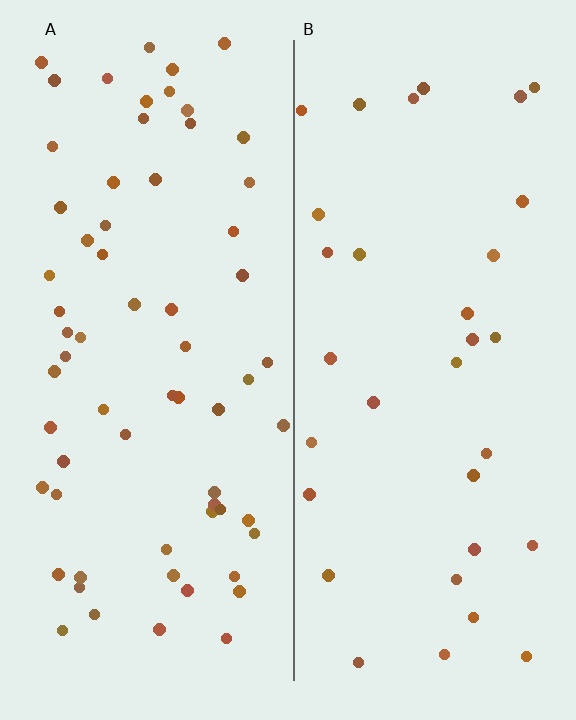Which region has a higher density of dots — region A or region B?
A (the left).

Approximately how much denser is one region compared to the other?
Approximately 2.0× — region A over region B.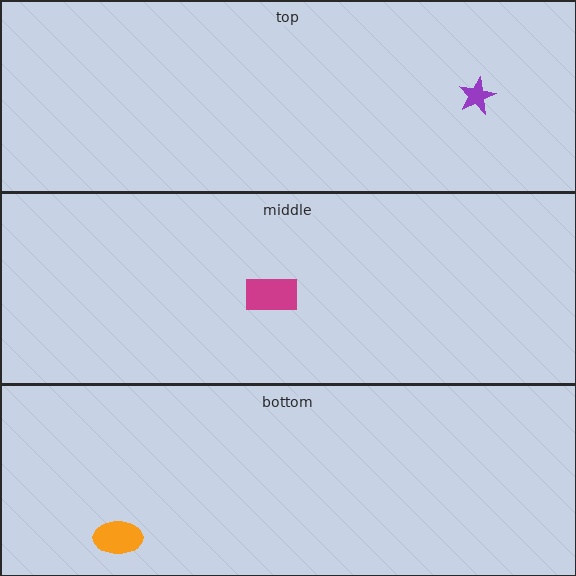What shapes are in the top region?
The purple star.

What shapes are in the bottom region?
The orange ellipse.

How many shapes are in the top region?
1.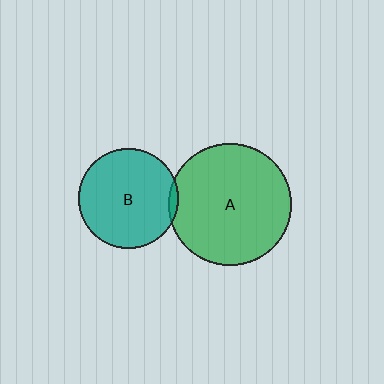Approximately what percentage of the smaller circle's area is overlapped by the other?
Approximately 5%.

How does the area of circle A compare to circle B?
Approximately 1.5 times.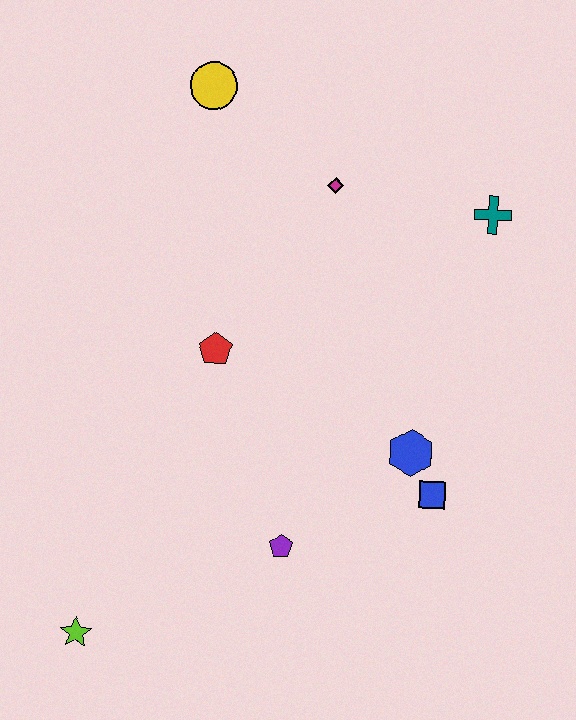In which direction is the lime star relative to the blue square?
The lime star is to the left of the blue square.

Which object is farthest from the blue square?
The yellow circle is farthest from the blue square.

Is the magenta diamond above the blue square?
Yes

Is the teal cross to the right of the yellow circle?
Yes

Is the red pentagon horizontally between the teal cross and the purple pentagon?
No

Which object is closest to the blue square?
The blue hexagon is closest to the blue square.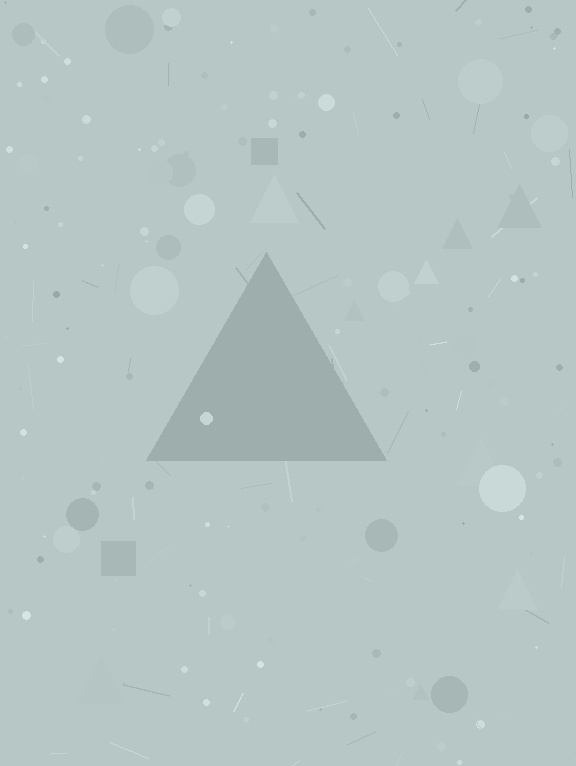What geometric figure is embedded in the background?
A triangle is embedded in the background.